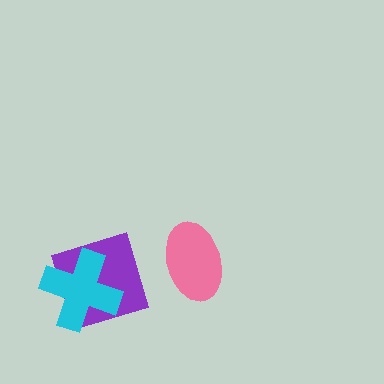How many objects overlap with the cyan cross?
1 object overlaps with the cyan cross.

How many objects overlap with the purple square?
1 object overlaps with the purple square.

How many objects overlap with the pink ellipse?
0 objects overlap with the pink ellipse.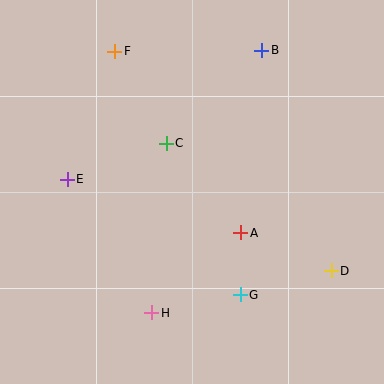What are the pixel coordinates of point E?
Point E is at (67, 179).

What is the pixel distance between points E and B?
The distance between E and B is 233 pixels.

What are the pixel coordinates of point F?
Point F is at (115, 51).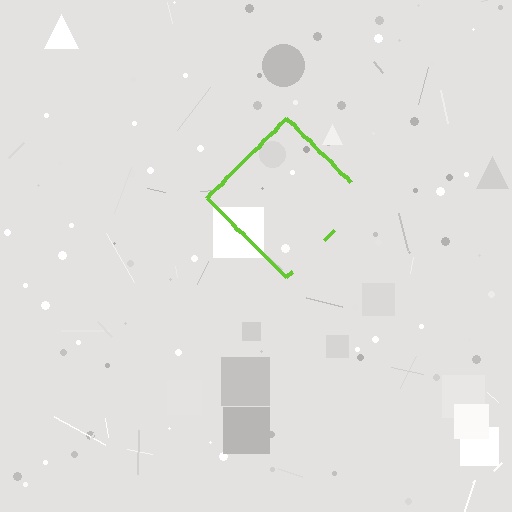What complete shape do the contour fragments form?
The contour fragments form a diamond.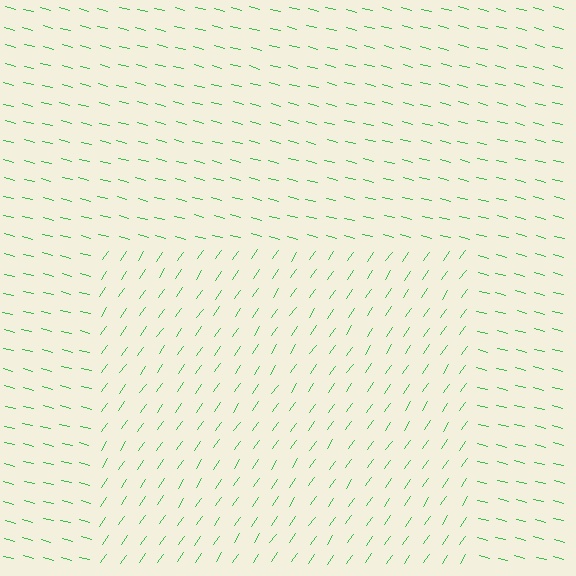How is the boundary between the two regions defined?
The boundary is defined purely by a change in line orientation (approximately 70 degrees difference). All lines are the same color and thickness.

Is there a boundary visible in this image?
Yes, there is a texture boundary formed by a change in line orientation.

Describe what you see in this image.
The image is filled with small green line segments. A rectangle region in the image has lines oriented differently from the surrounding lines, creating a visible texture boundary.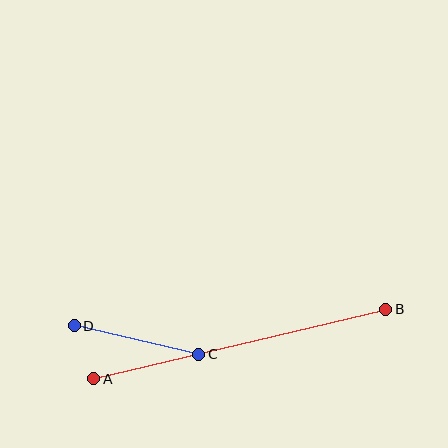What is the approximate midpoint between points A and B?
The midpoint is at approximately (240, 344) pixels.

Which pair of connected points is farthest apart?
Points A and B are farthest apart.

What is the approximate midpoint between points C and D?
The midpoint is at approximately (136, 340) pixels.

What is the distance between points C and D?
The distance is approximately 128 pixels.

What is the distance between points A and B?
The distance is approximately 300 pixels.